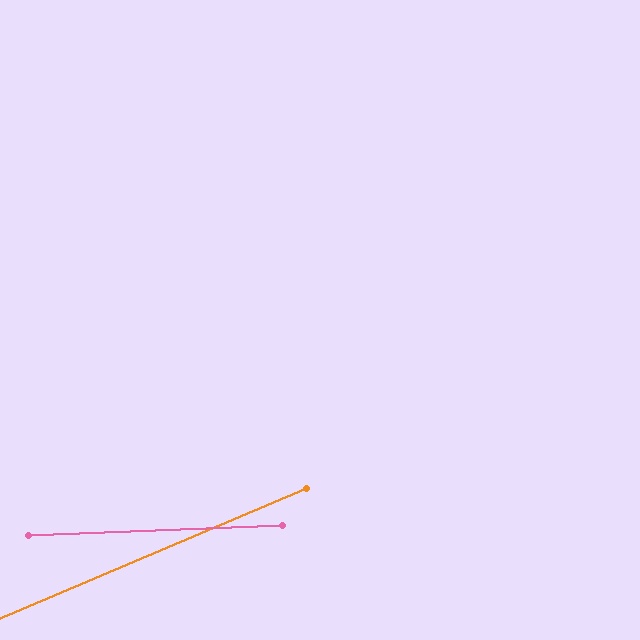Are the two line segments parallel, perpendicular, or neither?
Neither parallel nor perpendicular — they differ by about 21°.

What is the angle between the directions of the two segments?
Approximately 21 degrees.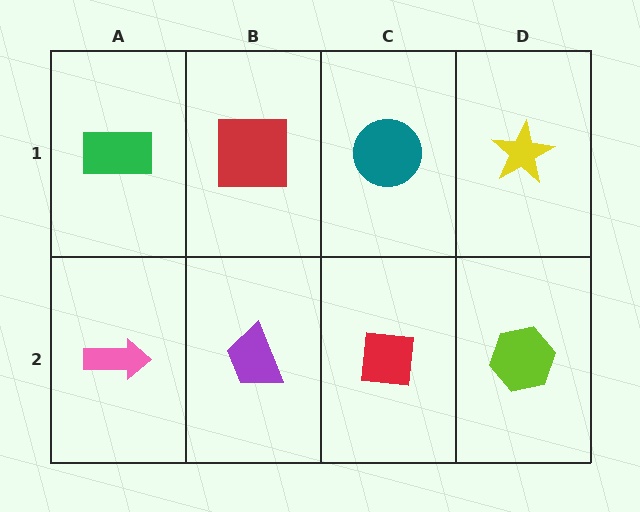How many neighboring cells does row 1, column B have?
3.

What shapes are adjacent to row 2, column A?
A green rectangle (row 1, column A), a purple trapezoid (row 2, column B).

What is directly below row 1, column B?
A purple trapezoid.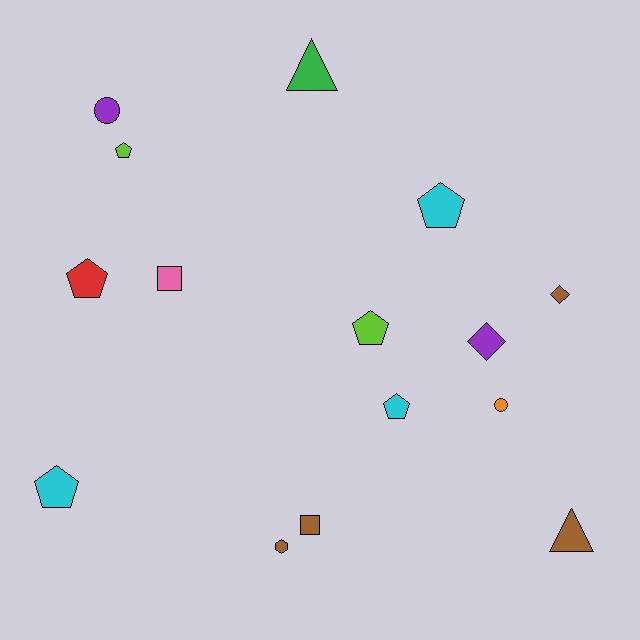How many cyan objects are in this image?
There are 3 cyan objects.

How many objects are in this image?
There are 15 objects.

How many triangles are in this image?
There are 2 triangles.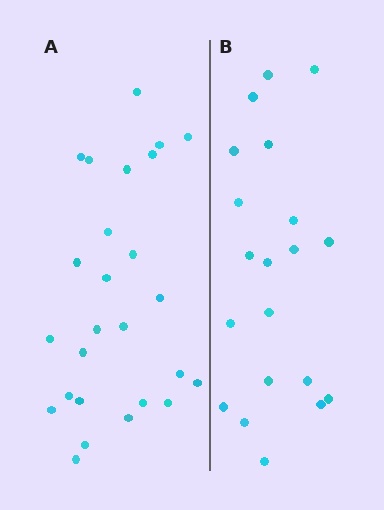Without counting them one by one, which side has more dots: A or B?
Region A (the left region) has more dots.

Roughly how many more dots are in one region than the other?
Region A has about 6 more dots than region B.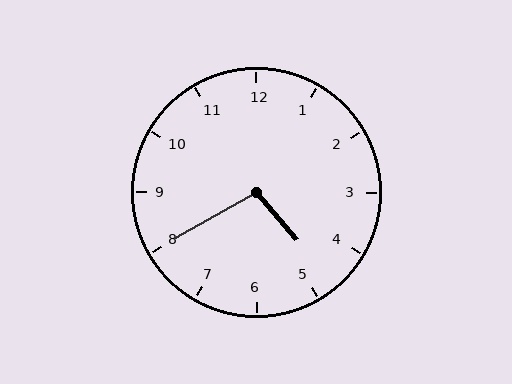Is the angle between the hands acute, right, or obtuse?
It is obtuse.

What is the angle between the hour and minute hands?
Approximately 100 degrees.